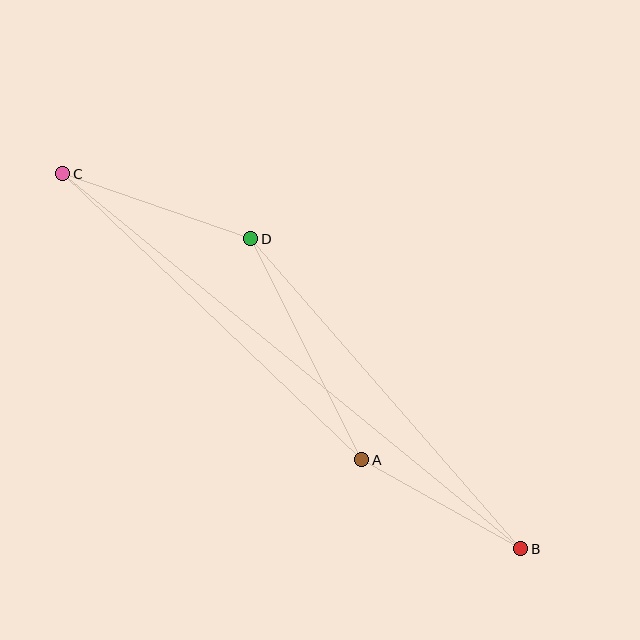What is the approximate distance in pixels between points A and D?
The distance between A and D is approximately 248 pixels.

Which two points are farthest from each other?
Points B and C are farthest from each other.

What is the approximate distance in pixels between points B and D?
The distance between B and D is approximately 411 pixels.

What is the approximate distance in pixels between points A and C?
The distance between A and C is approximately 414 pixels.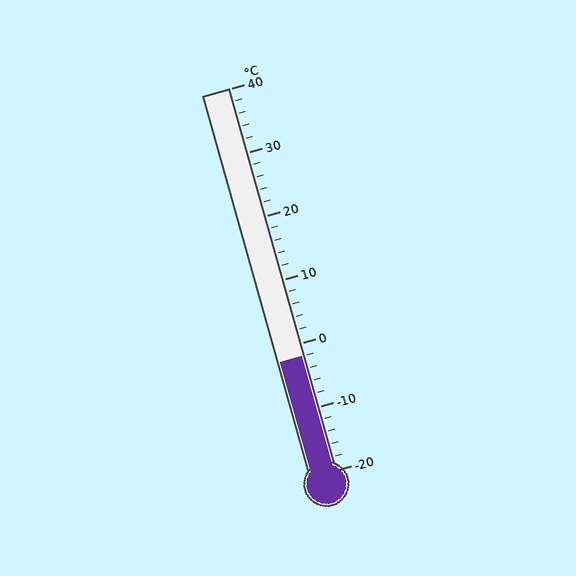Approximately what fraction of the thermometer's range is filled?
The thermometer is filled to approximately 30% of its range.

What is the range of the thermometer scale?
The thermometer scale ranges from -20°C to 40°C.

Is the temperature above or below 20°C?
The temperature is below 20°C.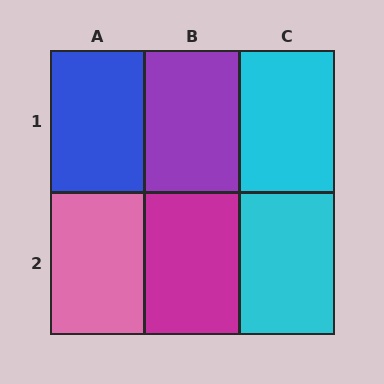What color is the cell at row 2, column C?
Cyan.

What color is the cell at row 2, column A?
Pink.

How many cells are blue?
1 cell is blue.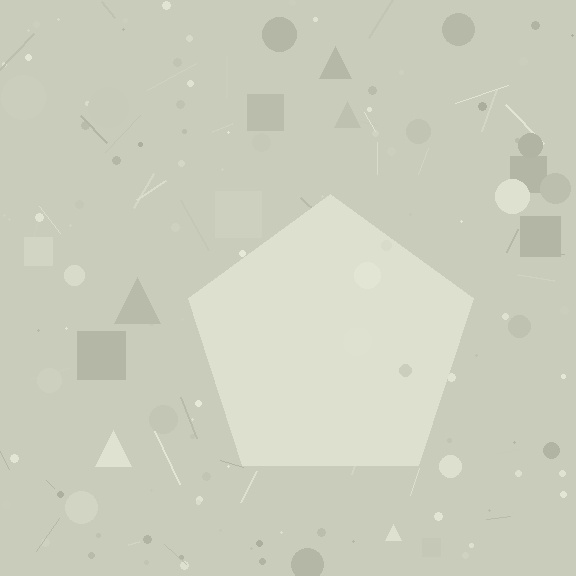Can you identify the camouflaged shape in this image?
The camouflaged shape is a pentagon.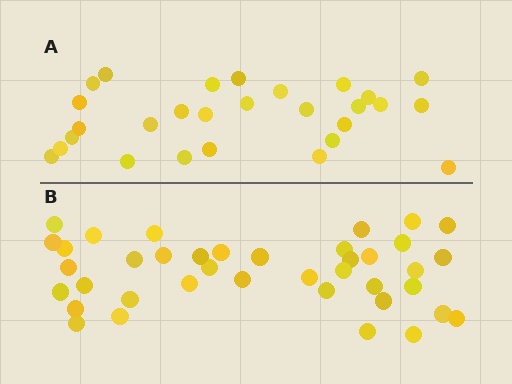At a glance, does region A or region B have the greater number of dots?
Region B (the bottom region) has more dots.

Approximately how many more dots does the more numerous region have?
Region B has roughly 12 or so more dots than region A.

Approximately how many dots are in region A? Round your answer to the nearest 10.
About 30 dots. (The exact count is 28, which rounds to 30.)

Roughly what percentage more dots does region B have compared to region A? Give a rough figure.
About 40% more.